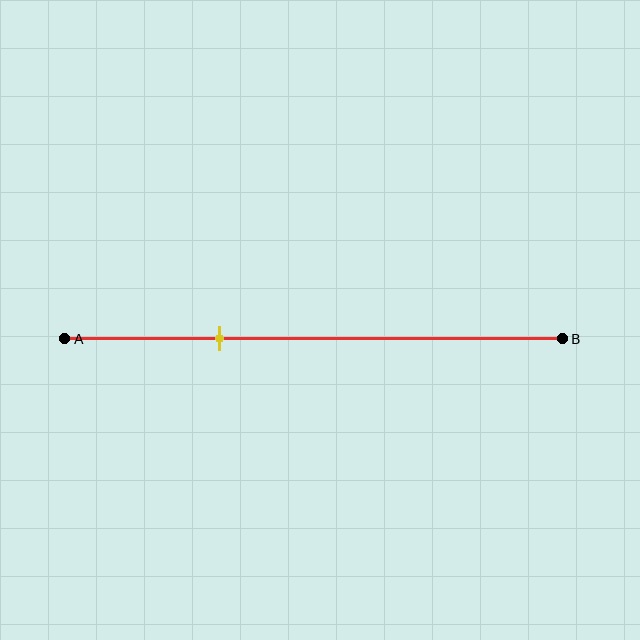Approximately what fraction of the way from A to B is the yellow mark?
The yellow mark is approximately 30% of the way from A to B.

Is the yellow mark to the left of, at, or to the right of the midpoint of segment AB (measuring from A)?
The yellow mark is to the left of the midpoint of segment AB.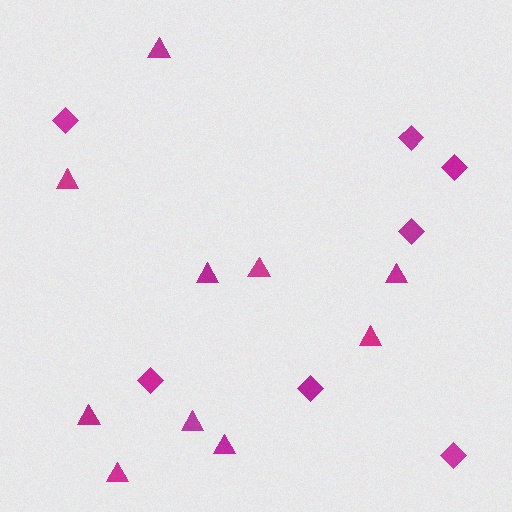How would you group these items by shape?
There are 2 groups: one group of diamonds (7) and one group of triangles (10).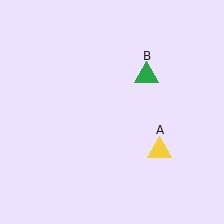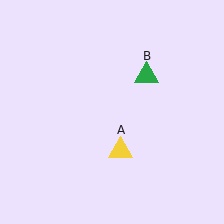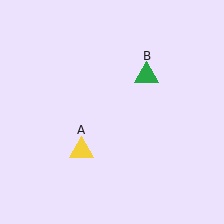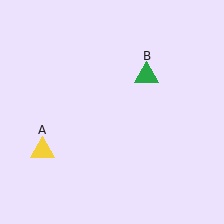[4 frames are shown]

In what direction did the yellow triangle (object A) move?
The yellow triangle (object A) moved left.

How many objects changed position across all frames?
1 object changed position: yellow triangle (object A).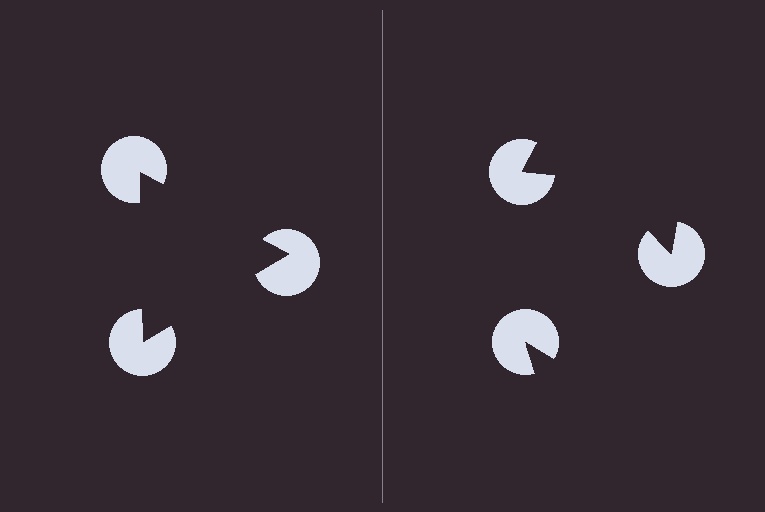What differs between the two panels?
The pac-man discs are positioned identically on both sides; only the wedge orientations differ. On the left they align to a triangle; on the right they are misaligned.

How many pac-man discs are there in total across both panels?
6 — 3 on each side.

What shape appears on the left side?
An illusory triangle.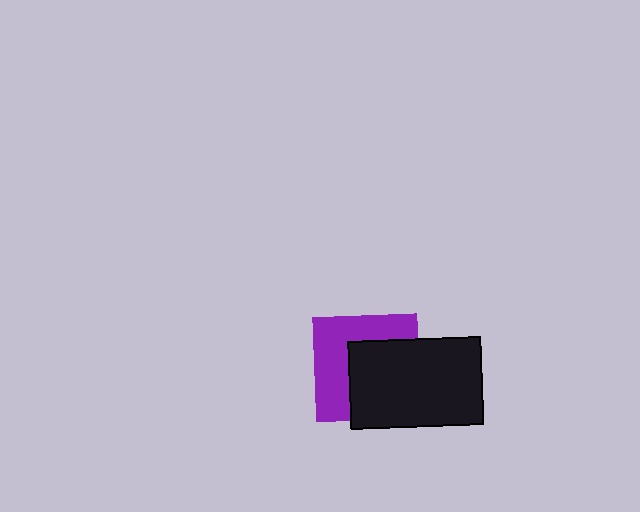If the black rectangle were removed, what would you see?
You would see the complete purple square.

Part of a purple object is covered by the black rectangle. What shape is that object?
It is a square.